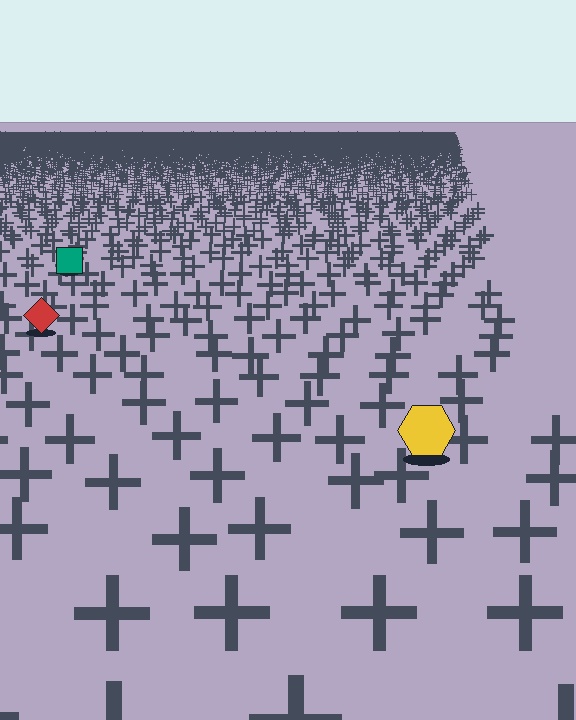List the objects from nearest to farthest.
From nearest to farthest: the yellow hexagon, the red diamond, the teal square.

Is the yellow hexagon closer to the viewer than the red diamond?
Yes. The yellow hexagon is closer — you can tell from the texture gradient: the ground texture is coarser near it.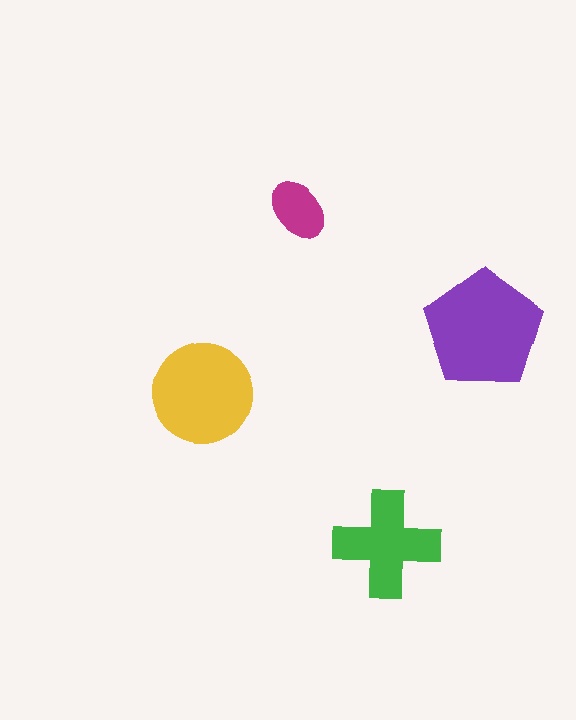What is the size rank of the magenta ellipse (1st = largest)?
4th.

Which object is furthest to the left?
The yellow circle is leftmost.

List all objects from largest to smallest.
The purple pentagon, the yellow circle, the green cross, the magenta ellipse.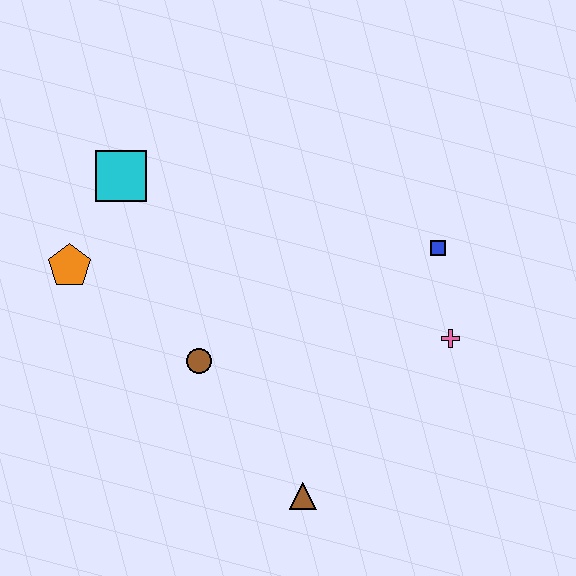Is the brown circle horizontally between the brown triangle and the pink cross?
No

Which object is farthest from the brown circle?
The blue square is farthest from the brown circle.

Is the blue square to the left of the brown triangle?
No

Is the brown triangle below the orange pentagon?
Yes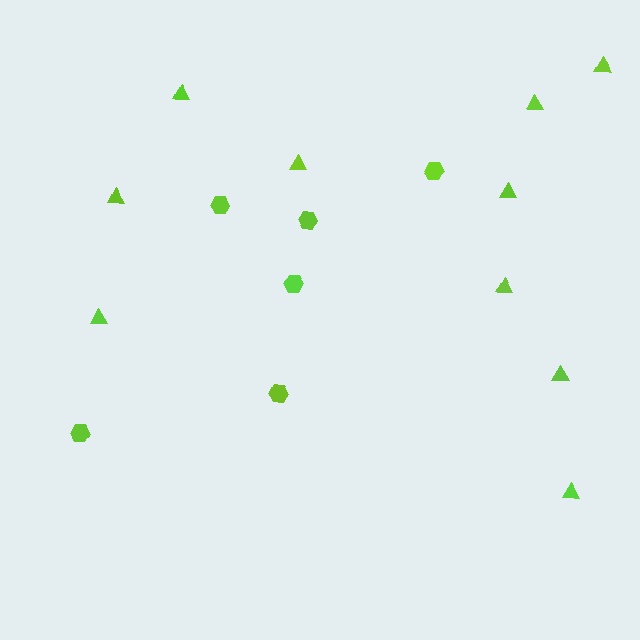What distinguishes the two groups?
There are 2 groups: one group of triangles (10) and one group of hexagons (6).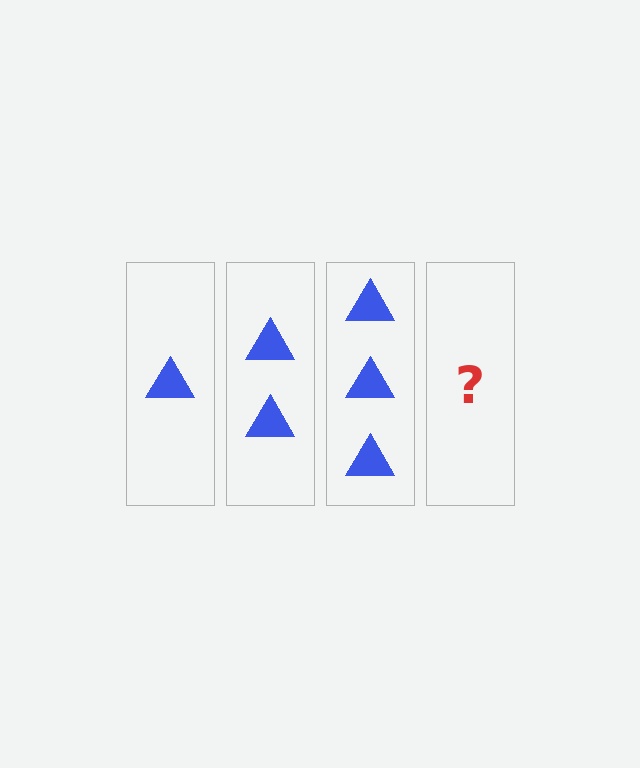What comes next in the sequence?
The next element should be 4 triangles.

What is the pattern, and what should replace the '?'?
The pattern is that each step adds one more triangle. The '?' should be 4 triangles.